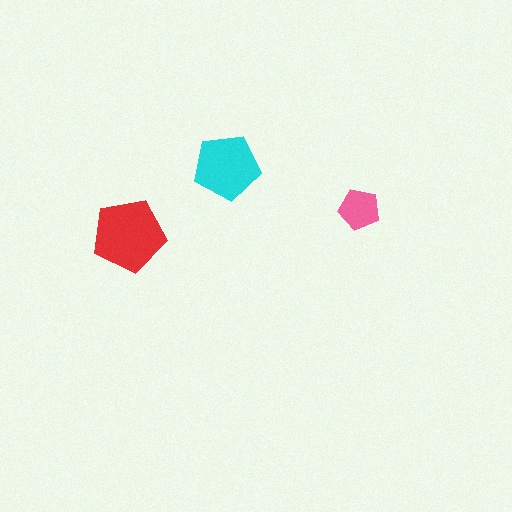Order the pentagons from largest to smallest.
the red one, the cyan one, the pink one.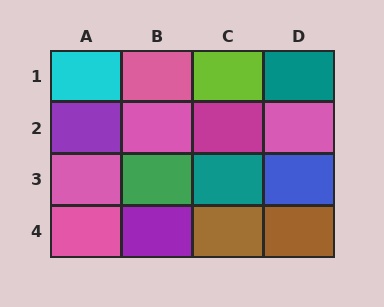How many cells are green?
1 cell is green.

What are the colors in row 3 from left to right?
Pink, green, teal, blue.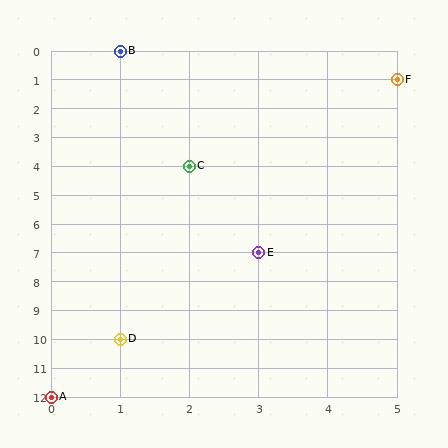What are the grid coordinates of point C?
Point C is at grid coordinates (2, 4).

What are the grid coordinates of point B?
Point B is at grid coordinates (1, 0).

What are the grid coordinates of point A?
Point A is at grid coordinates (0, 12).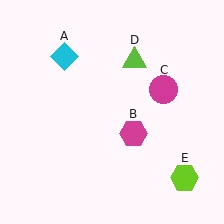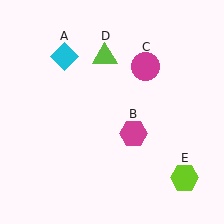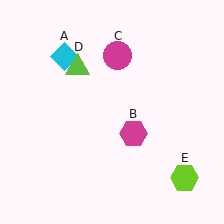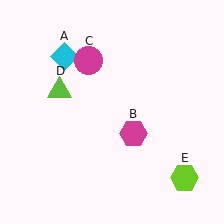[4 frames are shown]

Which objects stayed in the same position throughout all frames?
Cyan diamond (object A) and magenta hexagon (object B) and lime hexagon (object E) remained stationary.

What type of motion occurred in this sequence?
The magenta circle (object C), lime triangle (object D) rotated counterclockwise around the center of the scene.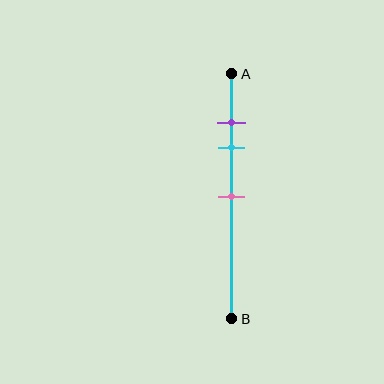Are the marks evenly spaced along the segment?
No, the marks are not evenly spaced.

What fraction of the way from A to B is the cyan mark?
The cyan mark is approximately 30% (0.3) of the way from A to B.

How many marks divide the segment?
There are 3 marks dividing the segment.